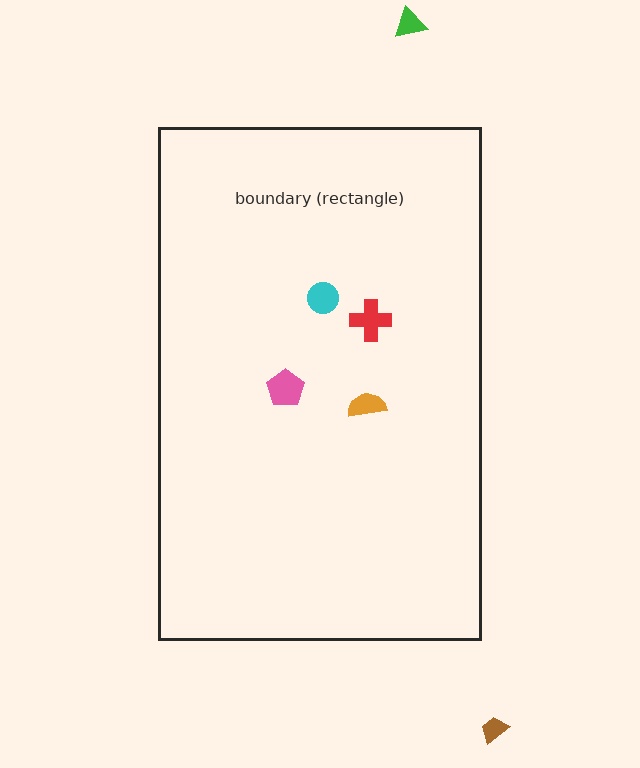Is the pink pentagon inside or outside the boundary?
Inside.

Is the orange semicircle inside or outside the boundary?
Inside.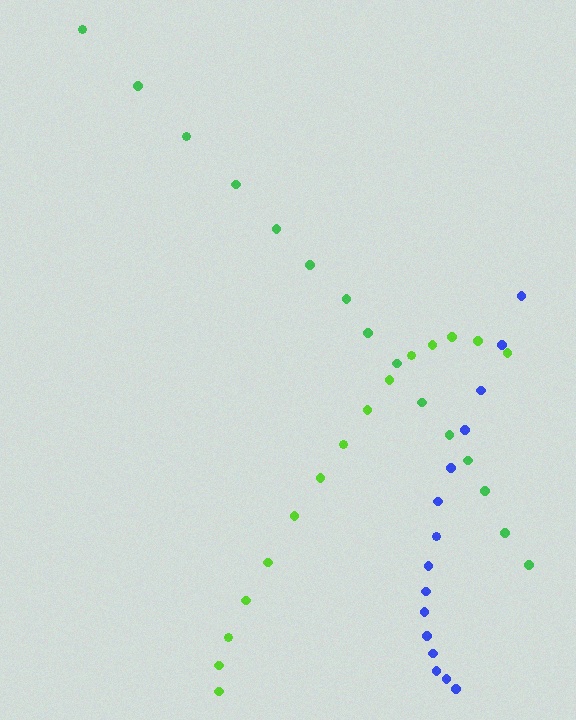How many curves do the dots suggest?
There are 3 distinct paths.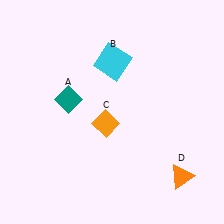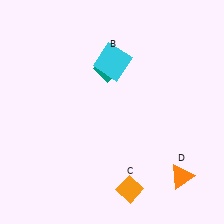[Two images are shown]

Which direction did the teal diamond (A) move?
The teal diamond (A) moved right.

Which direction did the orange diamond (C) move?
The orange diamond (C) moved down.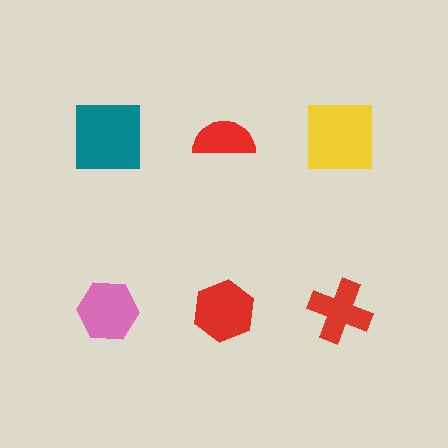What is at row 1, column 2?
A red semicircle.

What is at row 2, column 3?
A red cross.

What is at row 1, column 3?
A yellow square.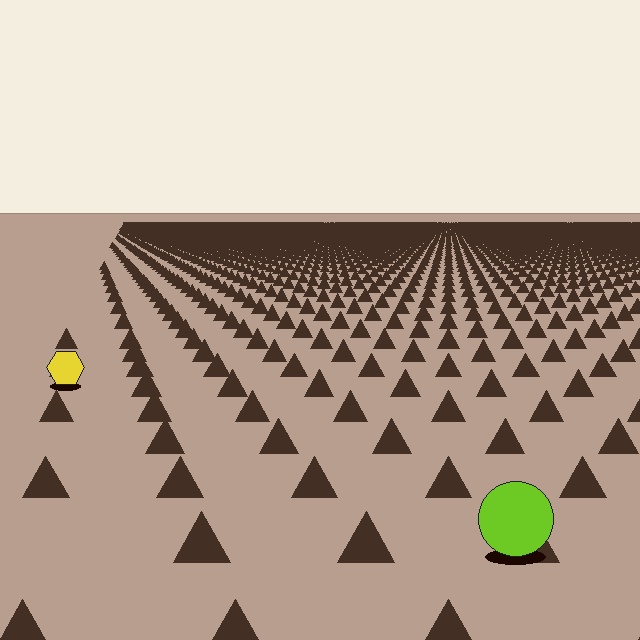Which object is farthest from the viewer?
The yellow hexagon is farthest from the viewer. It appears smaller and the ground texture around it is denser.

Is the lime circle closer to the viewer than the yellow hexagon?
Yes. The lime circle is closer — you can tell from the texture gradient: the ground texture is coarser near it.